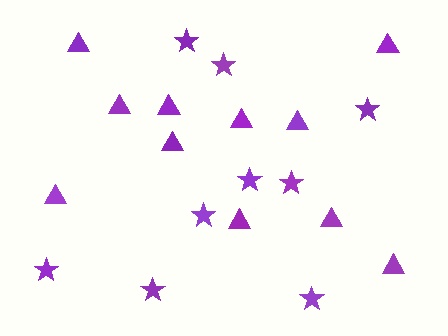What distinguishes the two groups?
There are 2 groups: one group of triangles (11) and one group of stars (9).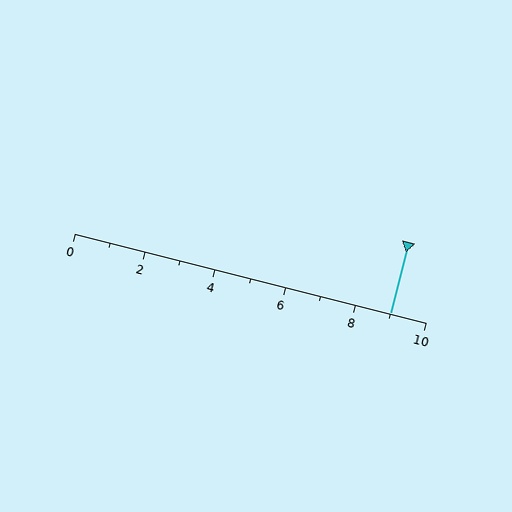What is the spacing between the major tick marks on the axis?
The major ticks are spaced 2 apart.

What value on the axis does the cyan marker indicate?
The marker indicates approximately 9.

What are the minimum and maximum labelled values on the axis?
The axis runs from 0 to 10.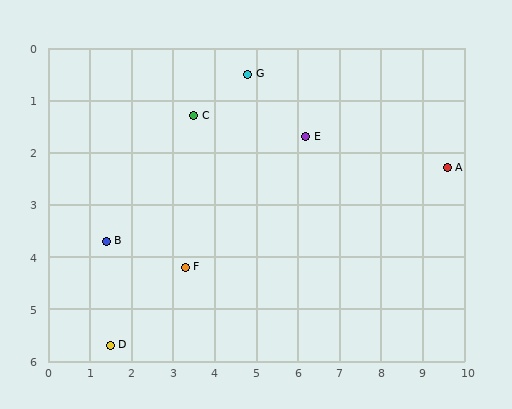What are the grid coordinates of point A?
Point A is at approximately (9.6, 2.3).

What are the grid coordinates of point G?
Point G is at approximately (4.8, 0.5).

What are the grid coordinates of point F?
Point F is at approximately (3.3, 4.2).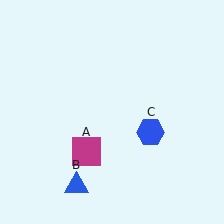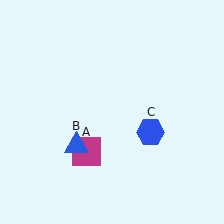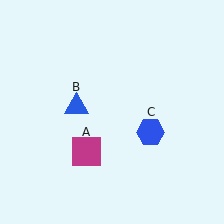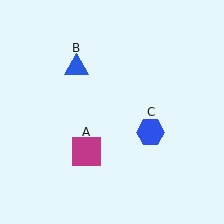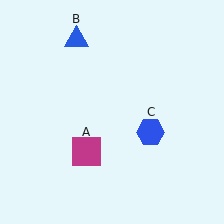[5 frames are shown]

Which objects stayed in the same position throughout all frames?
Magenta square (object A) and blue hexagon (object C) remained stationary.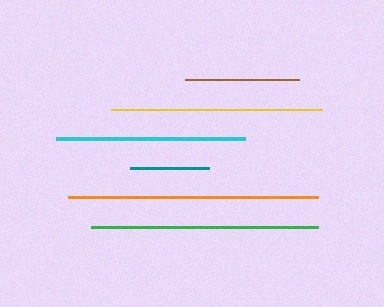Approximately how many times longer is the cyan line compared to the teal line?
The cyan line is approximately 2.4 times the length of the teal line.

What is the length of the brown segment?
The brown segment is approximately 114 pixels long.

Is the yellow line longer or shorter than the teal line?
The yellow line is longer than the teal line.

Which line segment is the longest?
The orange line is the longest at approximately 250 pixels.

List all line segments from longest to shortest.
From longest to shortest: orange, green, yellow, cyan, brown, teal.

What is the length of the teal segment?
The teal segment is approximately 79 pixels long.